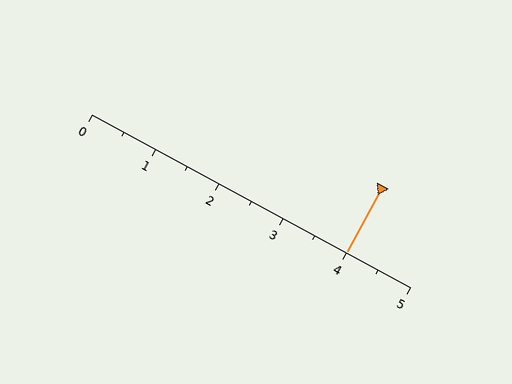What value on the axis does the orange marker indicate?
The marker indicates approximately 4.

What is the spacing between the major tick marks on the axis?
The major ticks are spaced 1 apart.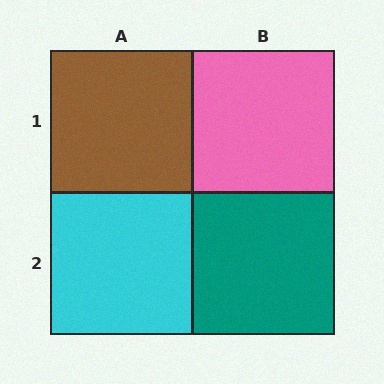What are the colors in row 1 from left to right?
Brown, pink.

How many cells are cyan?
1 cell is cyan.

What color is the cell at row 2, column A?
Cyan.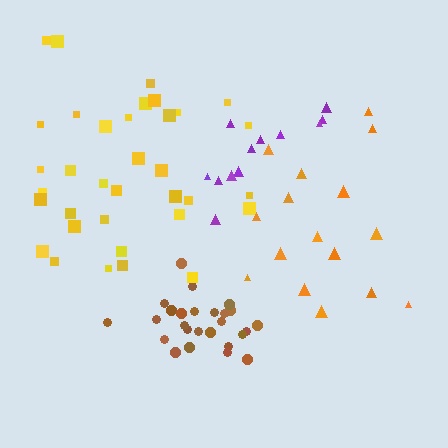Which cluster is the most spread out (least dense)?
Orange.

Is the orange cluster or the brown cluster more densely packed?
Brown.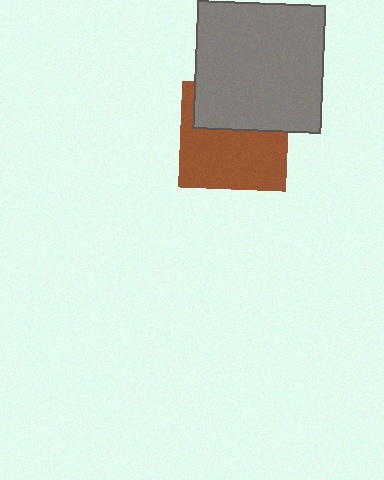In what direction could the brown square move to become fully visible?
The brown square could move down. That would shift it out from behind the gray square entirely.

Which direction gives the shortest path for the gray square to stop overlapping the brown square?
Moving up gives the shortest separation.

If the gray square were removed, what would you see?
You would see the complete brown square.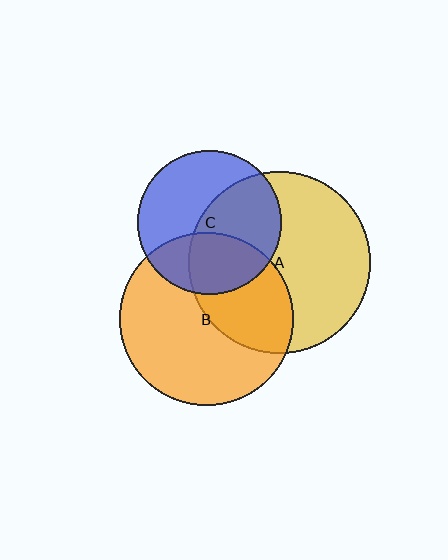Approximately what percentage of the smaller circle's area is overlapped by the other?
Approximately 35%.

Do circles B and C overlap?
Yes.